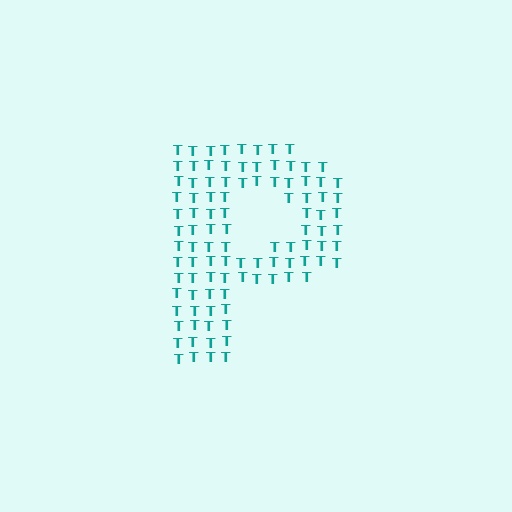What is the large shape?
The large shape is the letter P.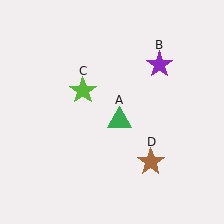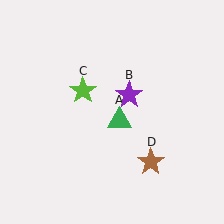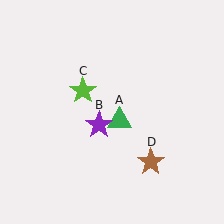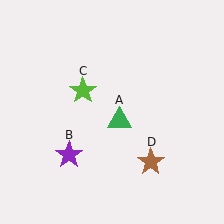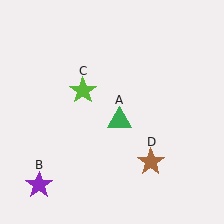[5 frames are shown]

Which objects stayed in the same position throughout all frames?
Green triangle (object A) and lime star (object C) and brown star (object D) remained stationary.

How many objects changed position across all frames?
1 object changed position: purple star (object B).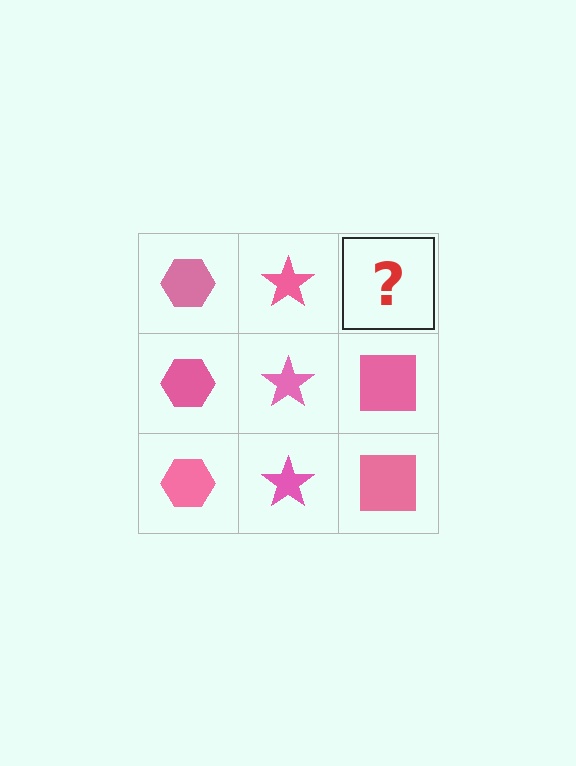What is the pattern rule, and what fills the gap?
The rule is that each column has a consistent shape. The gap should be filled with a pink square.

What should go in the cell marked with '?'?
The missing cell should contain a pink square.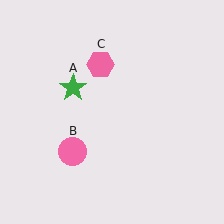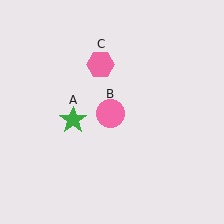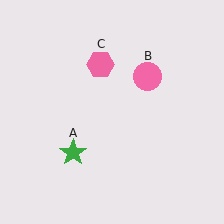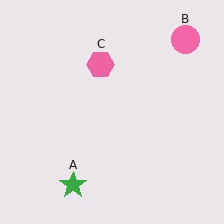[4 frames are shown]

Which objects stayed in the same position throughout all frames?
Pink hexagon (object C) remained stationary.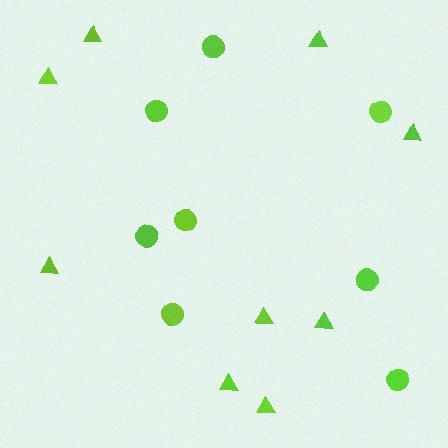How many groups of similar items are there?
There are 2 groups: one group of triangles (9) and one group of circles (8).